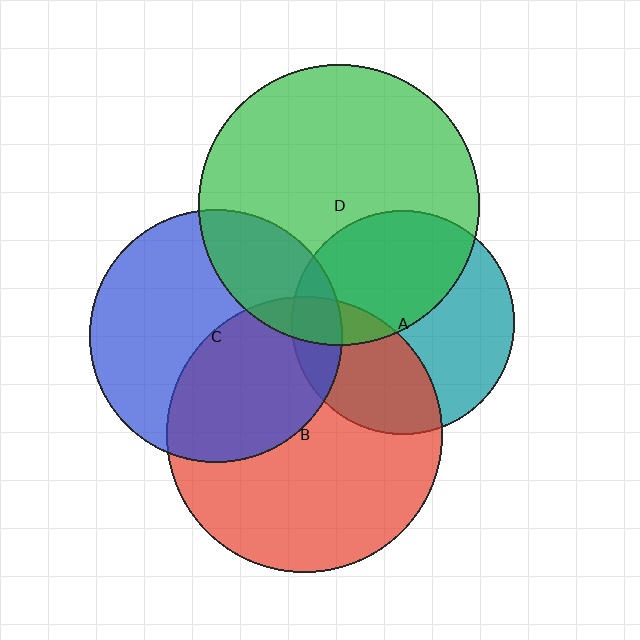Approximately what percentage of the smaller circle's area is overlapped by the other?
Approximately 25%.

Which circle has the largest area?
Circle D (green).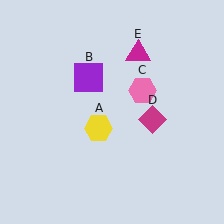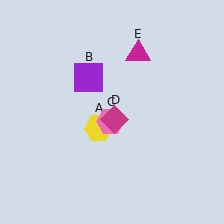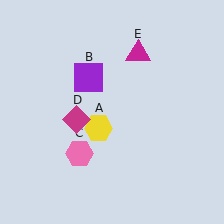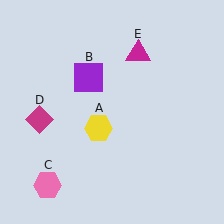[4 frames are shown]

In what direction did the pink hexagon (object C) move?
The pink hexagon (object C) moved down and to the left.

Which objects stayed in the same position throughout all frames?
Yellow hexagon (object A) and purple square (object B) and magenta triangle (object E) remained stationary.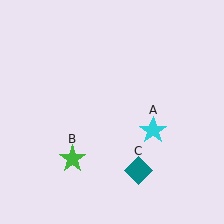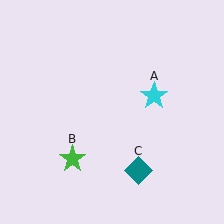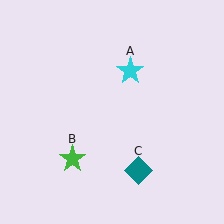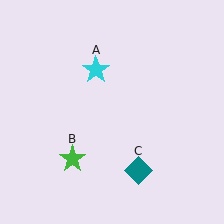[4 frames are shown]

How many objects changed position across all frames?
1 object changed position: cyan star (object A).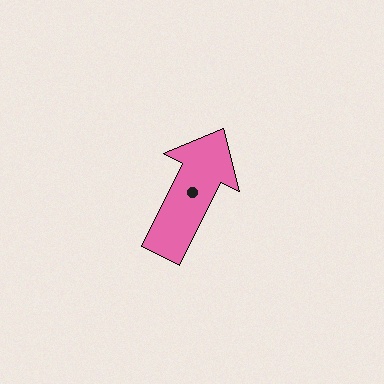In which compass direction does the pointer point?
Northeast.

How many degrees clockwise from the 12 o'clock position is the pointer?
Approximately 26 degrees.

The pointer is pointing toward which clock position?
Roughly 1 o'clock.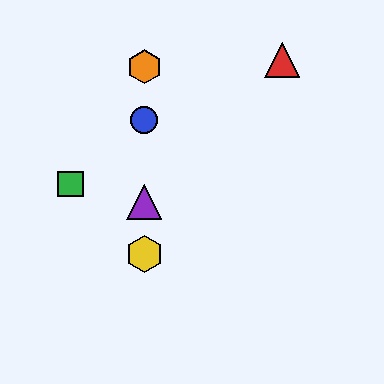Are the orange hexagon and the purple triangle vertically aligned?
Yes, both are at x≈144.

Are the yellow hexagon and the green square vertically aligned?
No, the yellow hexagon is at x≈144 and the green square is at x≈71.